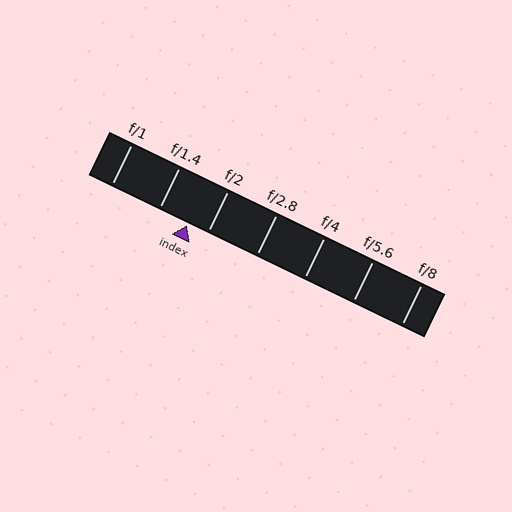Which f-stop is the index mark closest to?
The index mark is closest to f/2.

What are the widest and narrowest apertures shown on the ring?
The widest aperture shown is f/1 and the narrowest is f/8.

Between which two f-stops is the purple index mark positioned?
The index mark is between f/1.4 and f/2.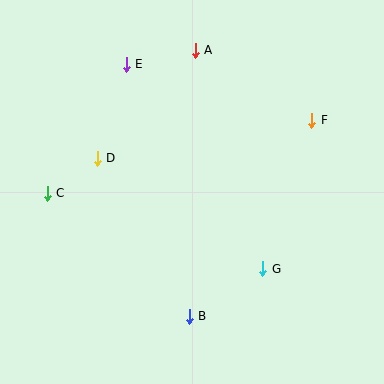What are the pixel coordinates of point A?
Point A is at (195, 50).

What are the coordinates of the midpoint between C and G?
The midpoint between C and G is at (155, 231).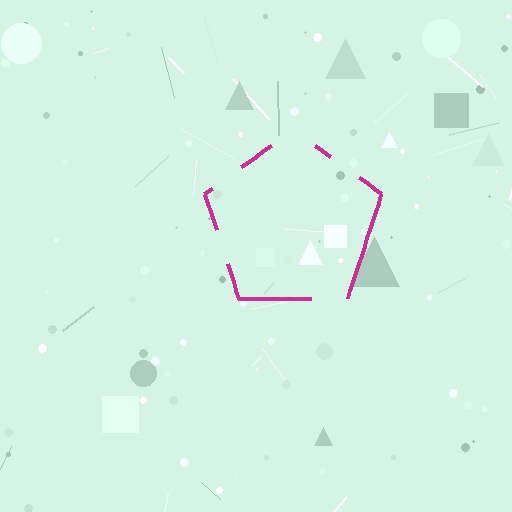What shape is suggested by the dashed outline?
The dashed outline suggests a pentagon.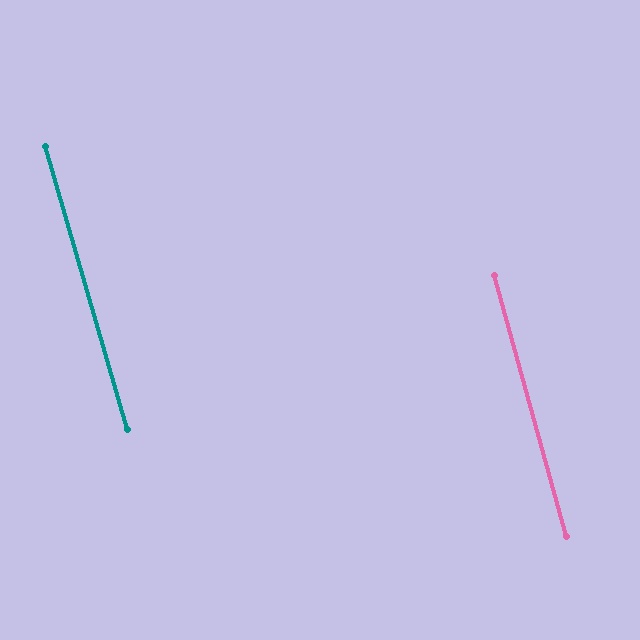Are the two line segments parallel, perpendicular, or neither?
Parallel — their directions differ by only 0.7°.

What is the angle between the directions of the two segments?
Approximately 1 degree.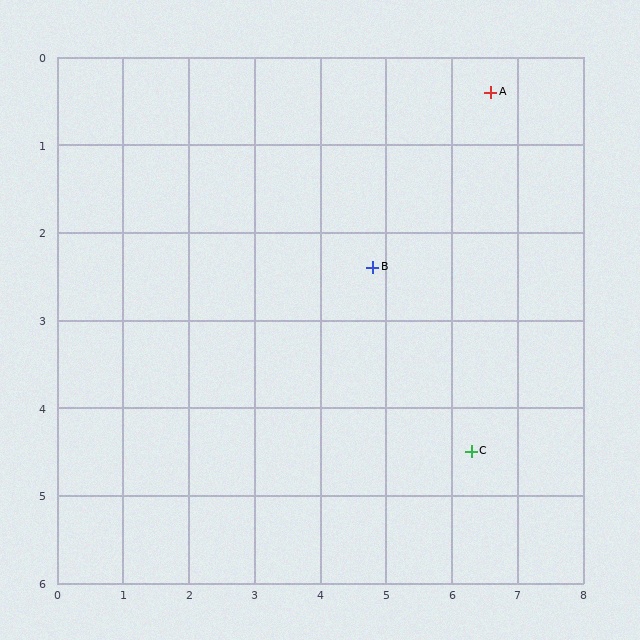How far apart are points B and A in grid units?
Points B and A are about 2.7 grid units apart.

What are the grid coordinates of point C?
Point C is at approximately (6.3, 4.5).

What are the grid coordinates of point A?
Point A is at approximately (6.6, 0.4).